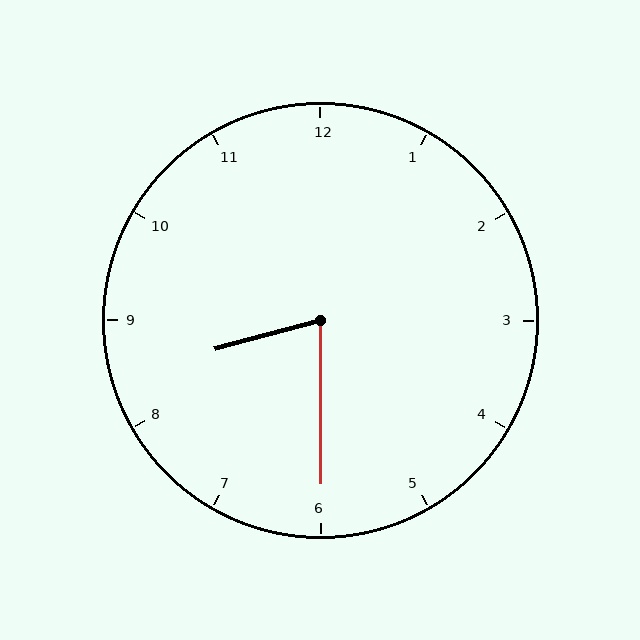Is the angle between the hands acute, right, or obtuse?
It is acute.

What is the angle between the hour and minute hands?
Approximately 75 degrees.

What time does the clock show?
8:30.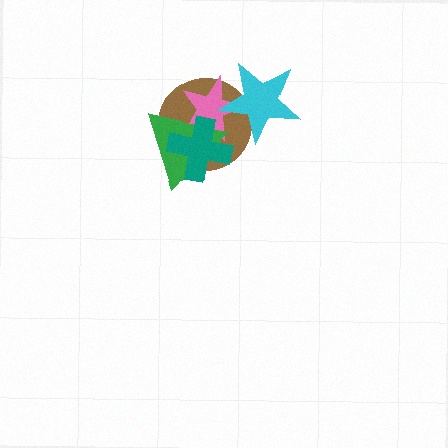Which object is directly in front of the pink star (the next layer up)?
The cyan star is directly in front of the pink star.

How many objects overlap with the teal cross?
3 objects overlap with the teal cross.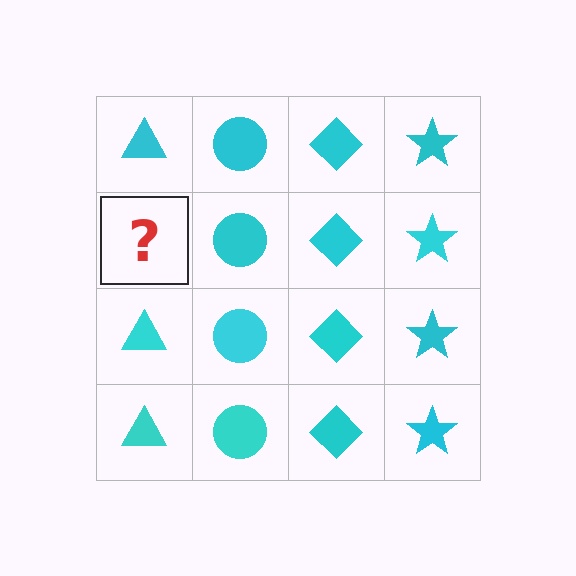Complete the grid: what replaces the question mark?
The question mark should be replaced with a cyan triangle.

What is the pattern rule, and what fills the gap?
The rule is that each column has a consistent shape. The gap should be filled with a cyan triangle.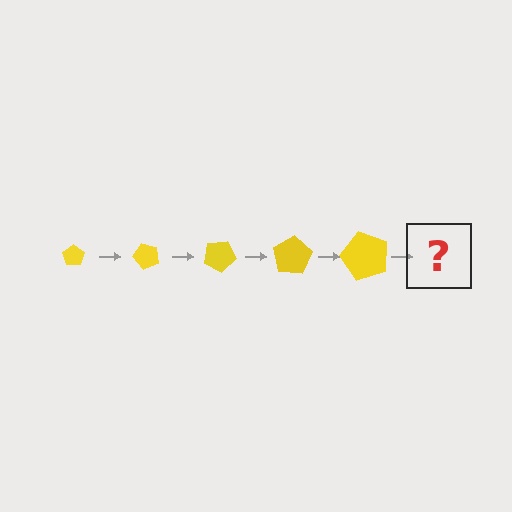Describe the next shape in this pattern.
It should be a pentagon, larger than the previous one and rotated 250 degrees from the start.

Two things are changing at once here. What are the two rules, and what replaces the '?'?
The two rules are that the pentagon grows larger each step and it rotates 50 degrees each step. The '?' should be a pentagon, larger than the previous one and rotated 250 degrees from the start.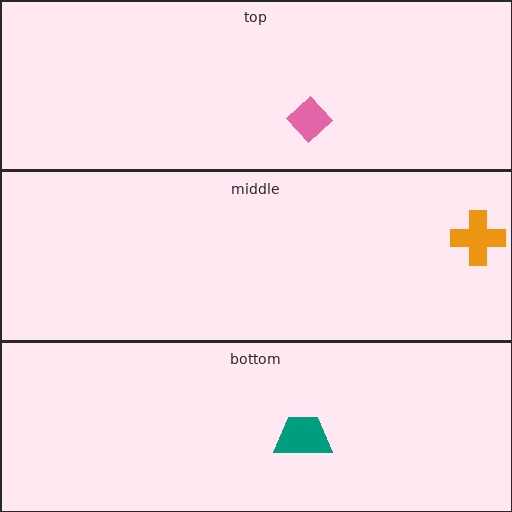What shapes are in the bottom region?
The teal trapezoid.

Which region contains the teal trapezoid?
The bottom region.